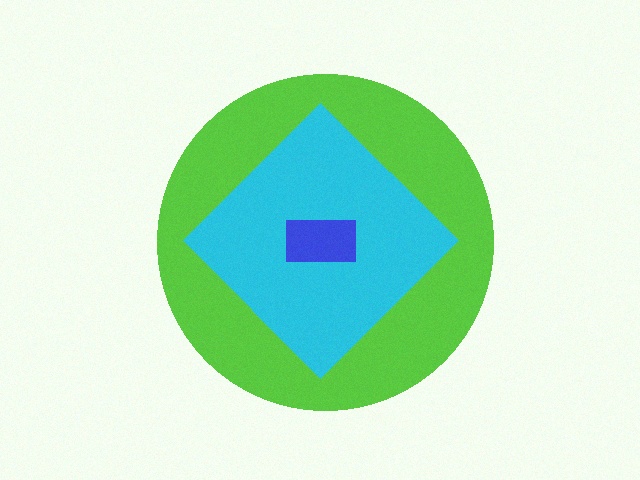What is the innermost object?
The blue rectangle.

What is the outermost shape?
The lime circle.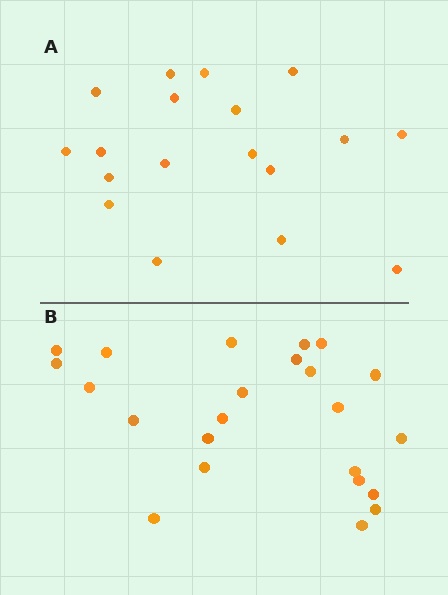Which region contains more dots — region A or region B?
Region B (the bottom region) has more dots.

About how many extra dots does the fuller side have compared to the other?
Region B has about 5 more dots than region A.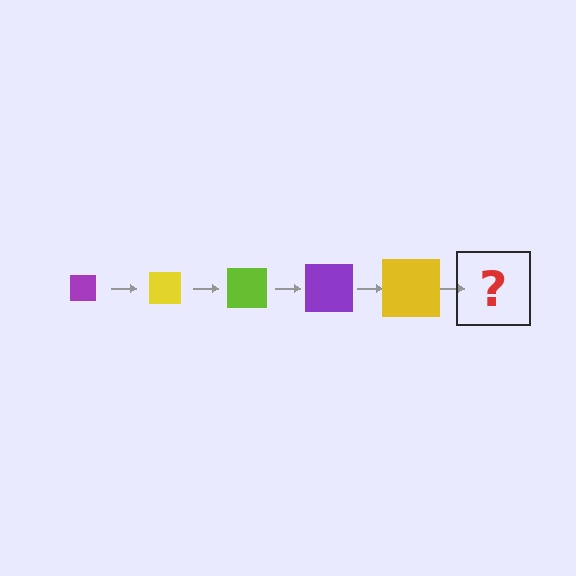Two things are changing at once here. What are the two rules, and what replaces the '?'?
The two rules are that the square grows larger each step and the color cycles through purple, yellow, and lime. The '?' should be a lime square, larger than the previous one.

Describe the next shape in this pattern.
It should be a lime square, larger than the previous one.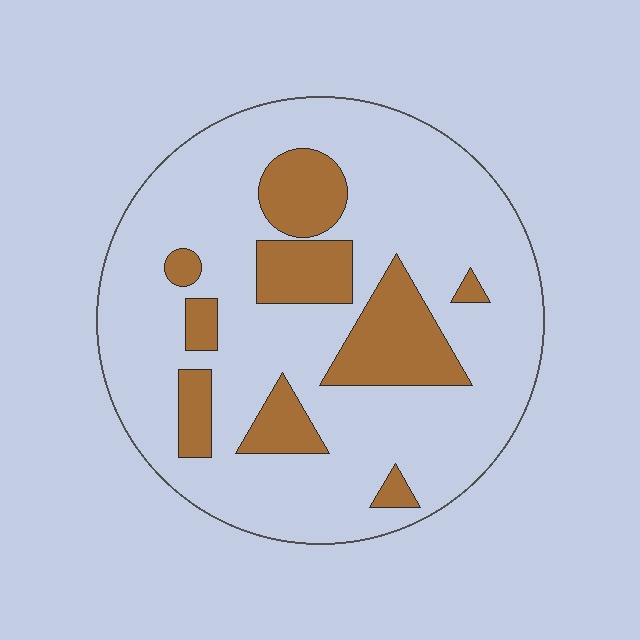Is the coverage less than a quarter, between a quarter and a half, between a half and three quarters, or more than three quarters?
Less than a quarter.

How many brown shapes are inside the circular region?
9.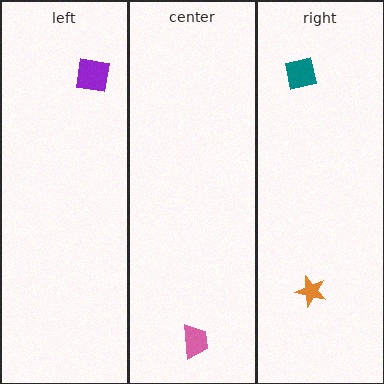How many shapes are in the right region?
2.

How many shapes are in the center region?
1.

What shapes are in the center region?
The pink trapezoid.